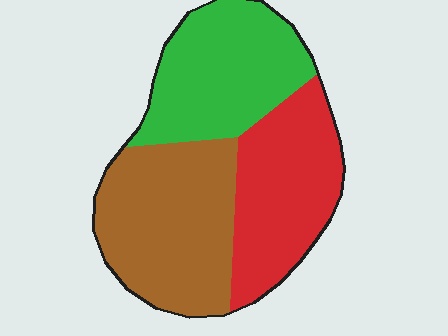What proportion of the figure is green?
Green takes up about one third (1/3) of the figure.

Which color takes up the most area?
Brown, at roughly 40%.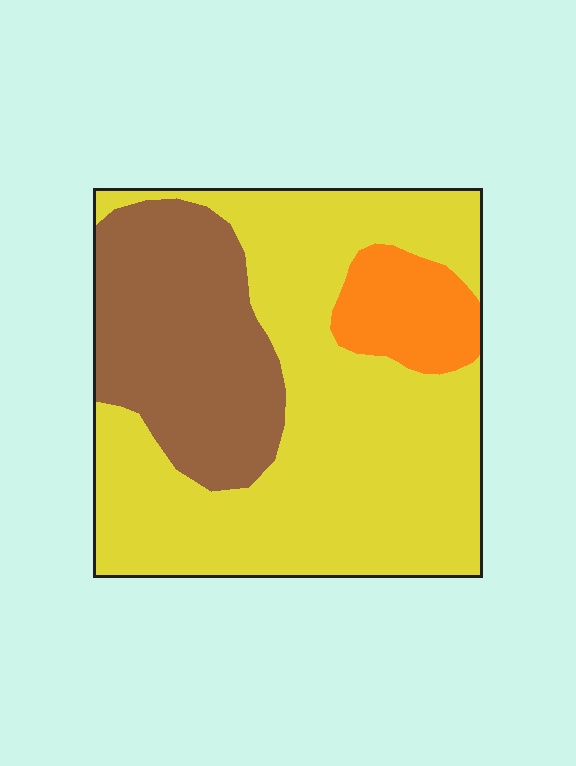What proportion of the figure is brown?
Brown covers around 30% of the figure.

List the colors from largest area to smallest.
From largest to smallest: yellow, brown, orange.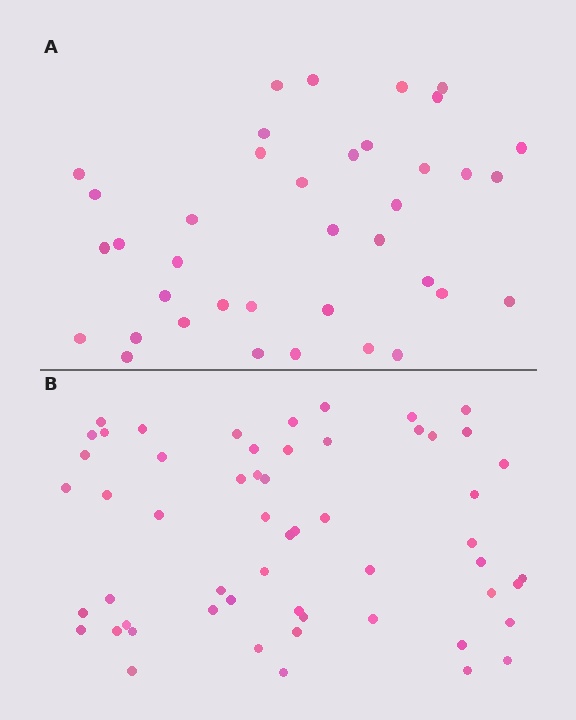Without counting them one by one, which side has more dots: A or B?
Region B (the bottom region) has more dots.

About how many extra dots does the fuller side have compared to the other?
Region B has approximately 20 more dots than region A.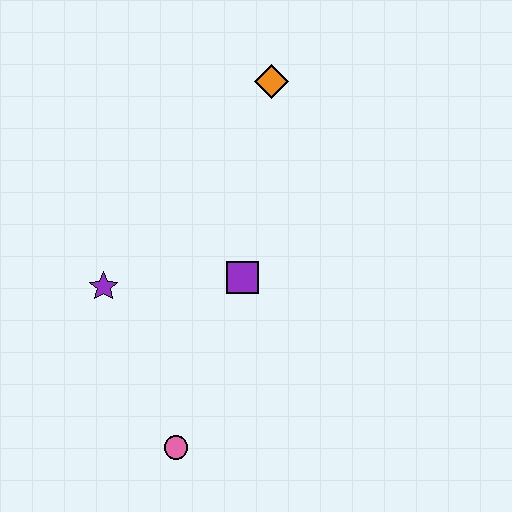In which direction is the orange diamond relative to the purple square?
The orange diamond is above the purple square.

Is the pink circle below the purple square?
Yes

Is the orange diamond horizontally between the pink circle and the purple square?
No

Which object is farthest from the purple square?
The orange diamond is farthest from the purple square.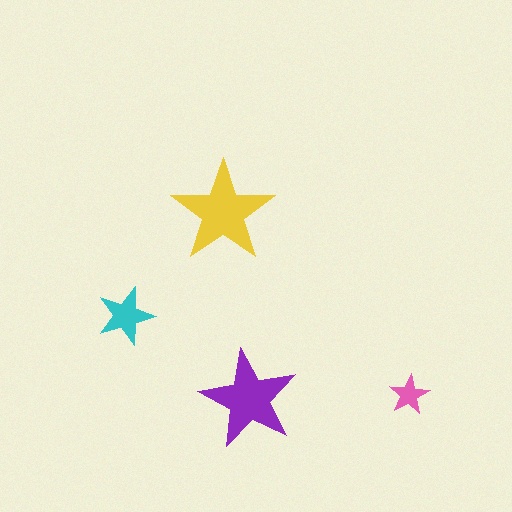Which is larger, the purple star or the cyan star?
The purple one.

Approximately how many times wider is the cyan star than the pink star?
About 1.5 times wider.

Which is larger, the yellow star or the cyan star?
The yellow one.